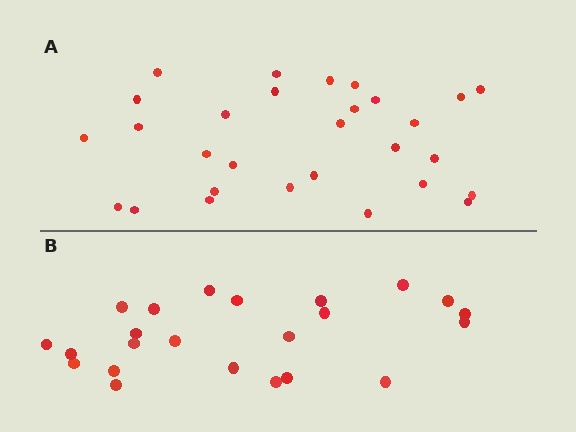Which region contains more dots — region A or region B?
Region A (the top region) has more dots.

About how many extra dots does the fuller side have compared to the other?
Region A has about 6 more dots than region B.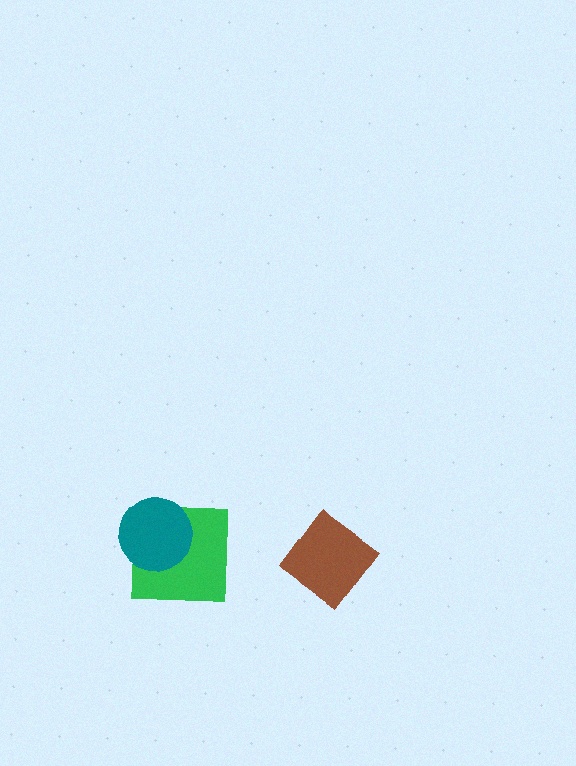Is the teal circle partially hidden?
No, no other shape covers it.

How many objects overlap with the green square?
1 object overlaps with the green square.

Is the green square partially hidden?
Yes, it is partially covered by another shape.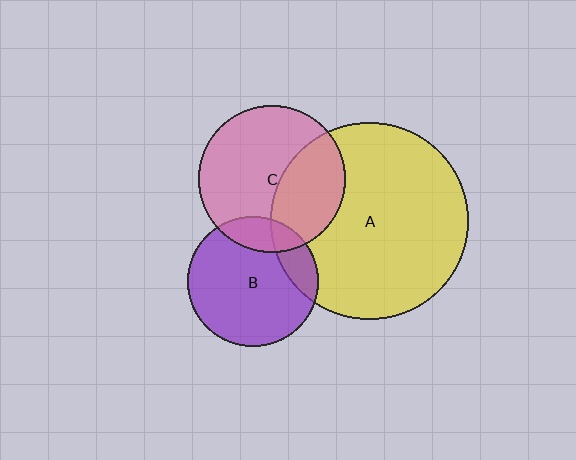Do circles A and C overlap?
Yes.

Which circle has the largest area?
Circle A (yellow).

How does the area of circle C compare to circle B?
Approximately 1.3 times.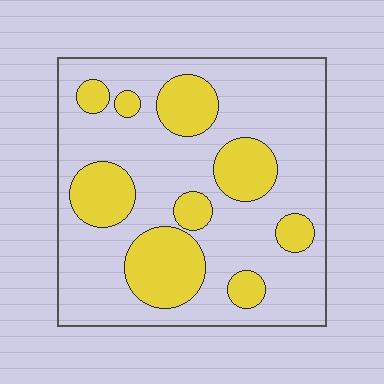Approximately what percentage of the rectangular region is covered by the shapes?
Approximately 30%.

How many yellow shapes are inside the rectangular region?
9.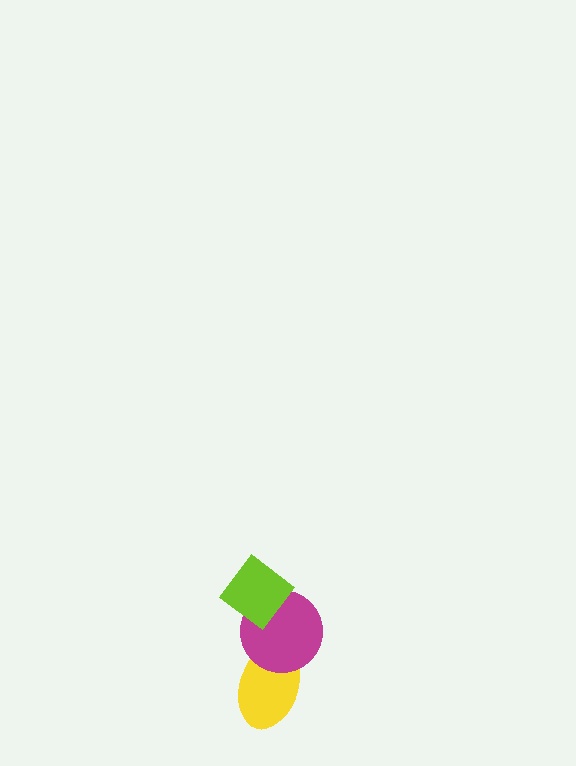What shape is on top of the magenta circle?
The lime diamond is on top of the magenta circle.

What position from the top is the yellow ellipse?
The yellow ellipse is 3rd from the top.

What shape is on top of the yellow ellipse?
The magenta circle is on top of the yellow ellipse.